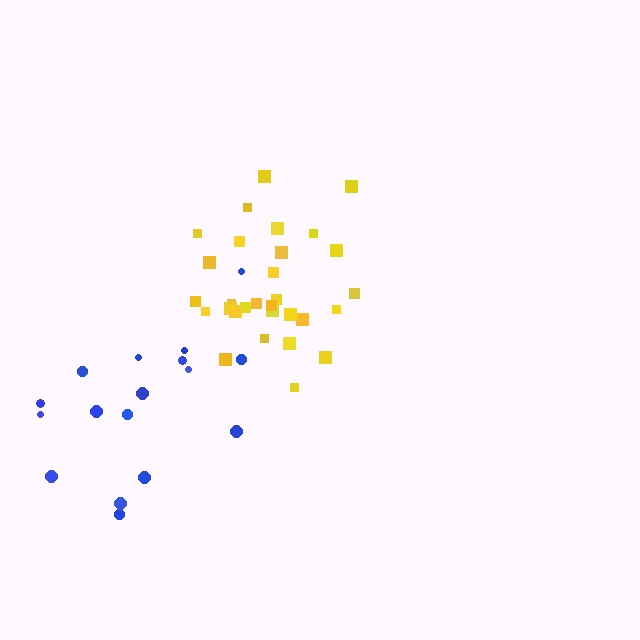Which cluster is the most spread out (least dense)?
Blue.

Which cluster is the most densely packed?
Yellow.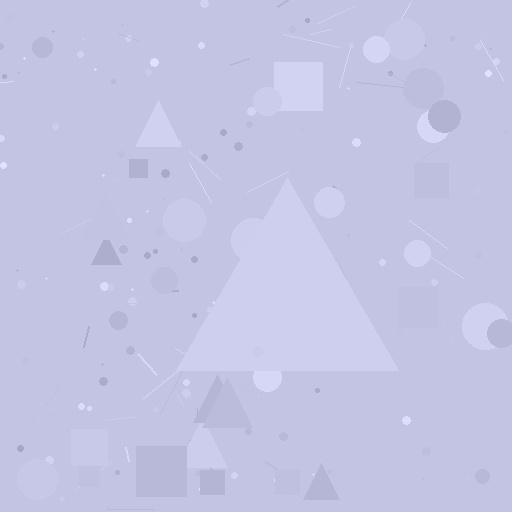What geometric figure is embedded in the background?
A triangle is embedded in the background.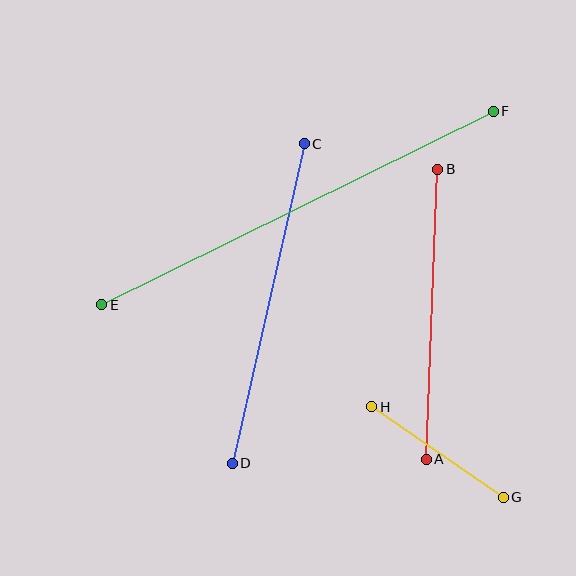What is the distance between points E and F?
The distance is approximately 437 pixels.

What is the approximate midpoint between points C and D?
The midpoint is at approximately (268, 303) pixels.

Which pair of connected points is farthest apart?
Points E and F are farthest apart.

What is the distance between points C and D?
The distance is approximately 328 pixels.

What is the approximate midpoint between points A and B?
The midpoint is at approximately (432, 314) pixels.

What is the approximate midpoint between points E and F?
The midpoint is at approximately (297, 208) pixels.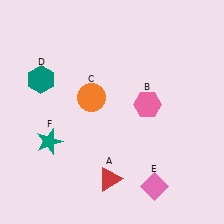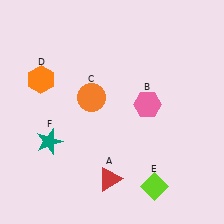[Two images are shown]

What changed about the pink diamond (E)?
In Image 1, E is pink. In Image 2, it changed to lime.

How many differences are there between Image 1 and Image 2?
There are 2 differences between the two images.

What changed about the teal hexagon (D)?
In Image 1, D is teal. In Image 2, it changed to orange.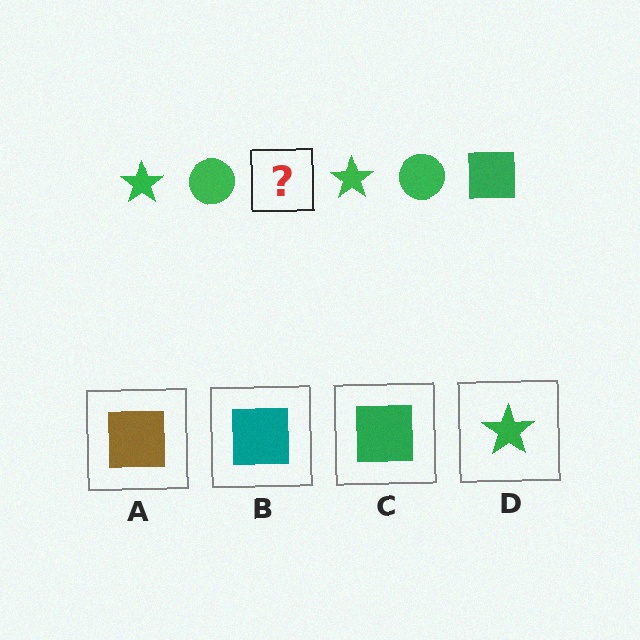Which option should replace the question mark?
Option C.